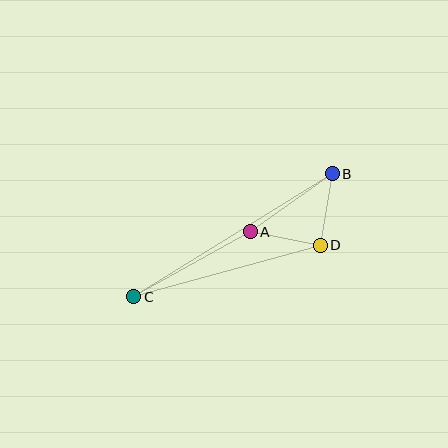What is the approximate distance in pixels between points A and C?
The distance between A and C is approximately 133 pixels.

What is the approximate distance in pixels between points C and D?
The distance between C and D is approximately 194 pixels.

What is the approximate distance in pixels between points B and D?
The distance between B and D is approximately 73 pixels.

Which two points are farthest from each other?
Points B and C are farthest from each other.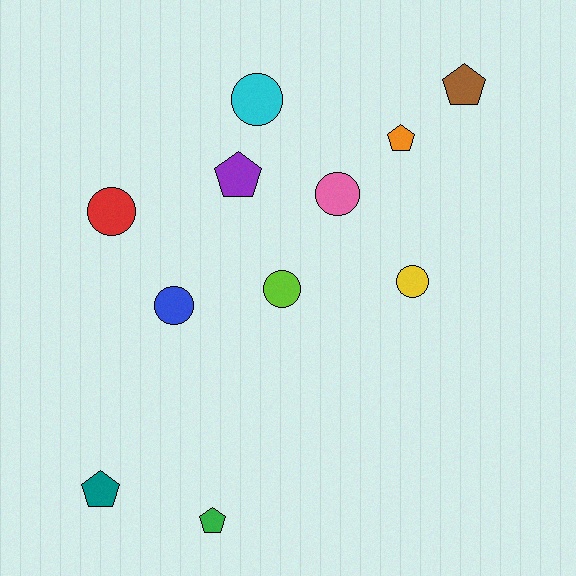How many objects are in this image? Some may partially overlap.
There are 11 objects.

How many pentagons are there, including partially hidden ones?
There are 5 pentagons.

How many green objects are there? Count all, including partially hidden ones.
There is 1 green object.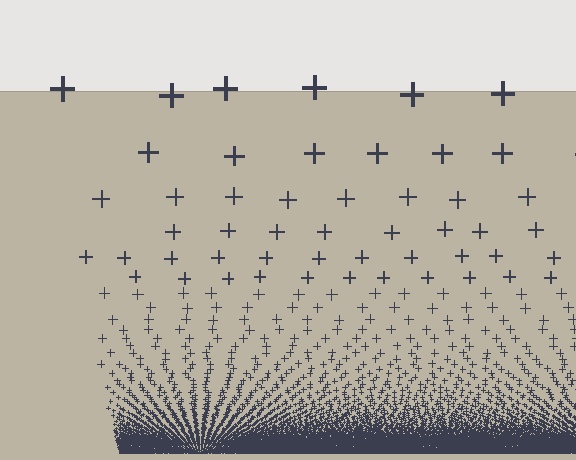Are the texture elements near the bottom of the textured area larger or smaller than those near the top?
Smaller. The gradient is inverted — elements near the bottom are smaller and denser.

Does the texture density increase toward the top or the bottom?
Density increases toward the bottom.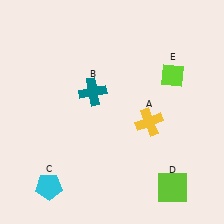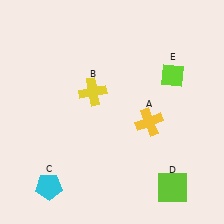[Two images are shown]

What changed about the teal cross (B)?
In Image 1, B is teal. In Image 2, it changed to yellow.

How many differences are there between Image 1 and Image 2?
There is 1 difference between the two images.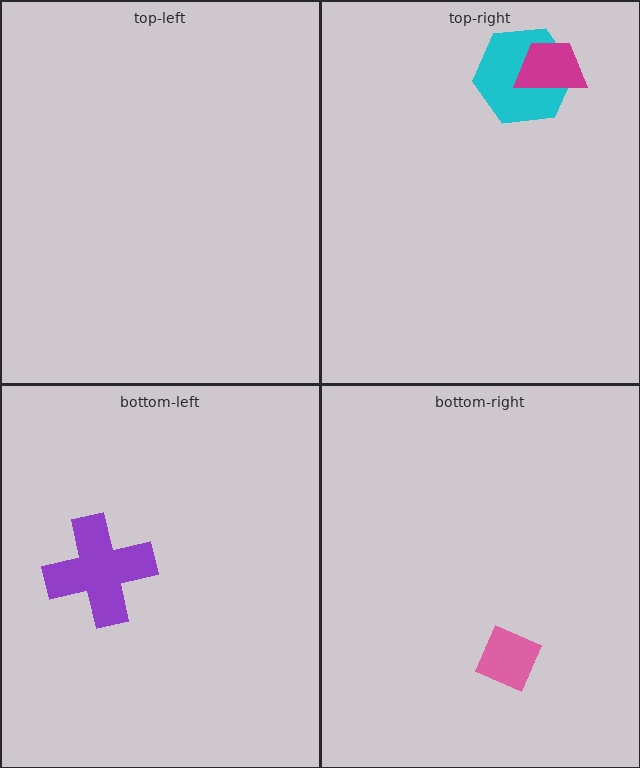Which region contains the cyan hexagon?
The top-right region.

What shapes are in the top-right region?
The cyan hexagon, the magenta trapezoid.